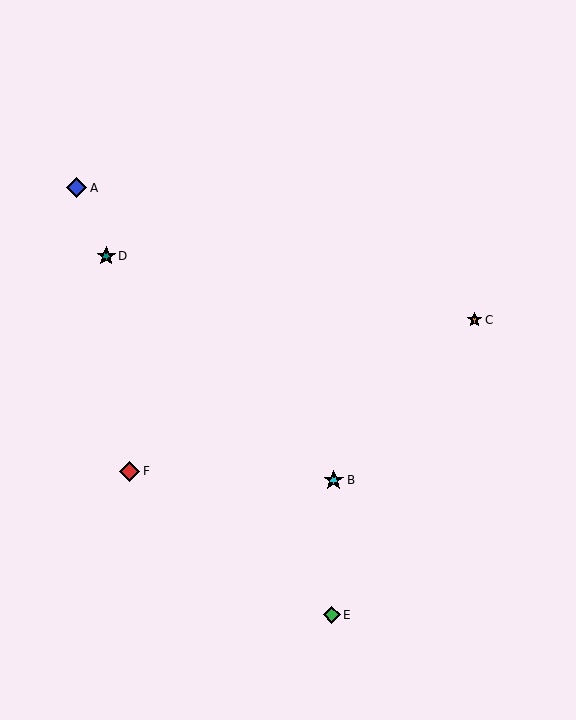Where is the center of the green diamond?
The center of the green diamond is at (332, 615).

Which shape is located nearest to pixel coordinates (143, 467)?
The red diamond (labeled F) at (130, 471) is nearest to that location.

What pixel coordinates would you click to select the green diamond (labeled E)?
Click at (332, 615) to select the green diamond E.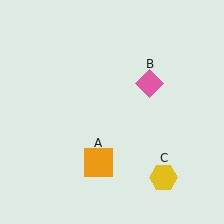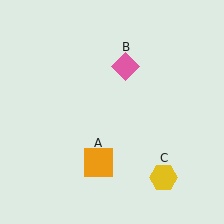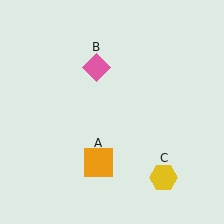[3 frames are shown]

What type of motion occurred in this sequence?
The pink diamond (object B) rotated counterclockwise around the center of the scene.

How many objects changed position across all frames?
1 object changed position: pink diamond (object B).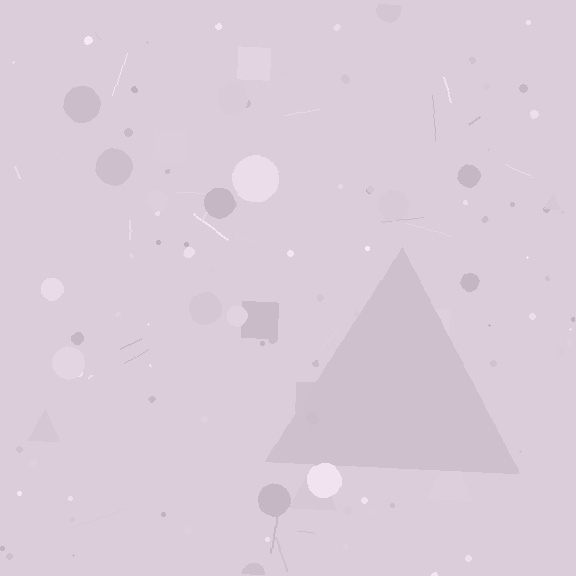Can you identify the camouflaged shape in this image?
The camouflaged shape is a triangle.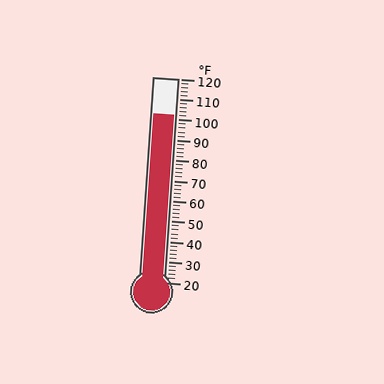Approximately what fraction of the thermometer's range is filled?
The thermometer is filled to approximately 80% of its range.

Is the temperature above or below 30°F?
The temperature is above 30°F.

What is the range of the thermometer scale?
The thermometer scale ranges from 20°F to 120°F.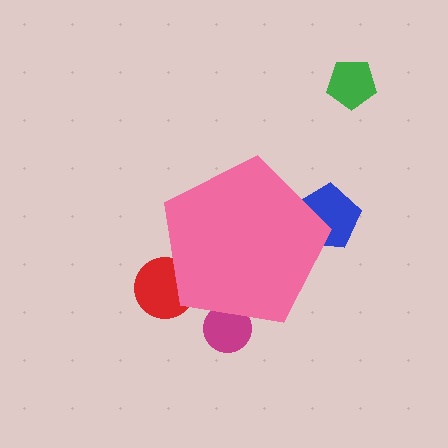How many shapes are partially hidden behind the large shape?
3 shapes are partially hidden.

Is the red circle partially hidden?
Yes, the red circle is partially hidden behind the pink pentagon.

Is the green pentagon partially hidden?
No, the green pentagon is fully visible.